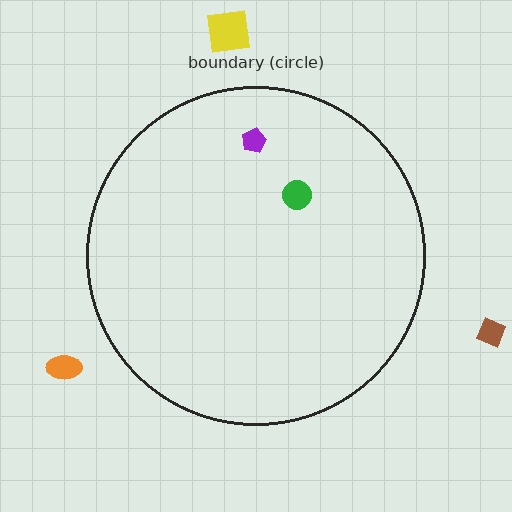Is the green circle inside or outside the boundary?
Inside.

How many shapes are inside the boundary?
2 inside, 3 outside.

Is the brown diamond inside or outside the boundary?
Outside.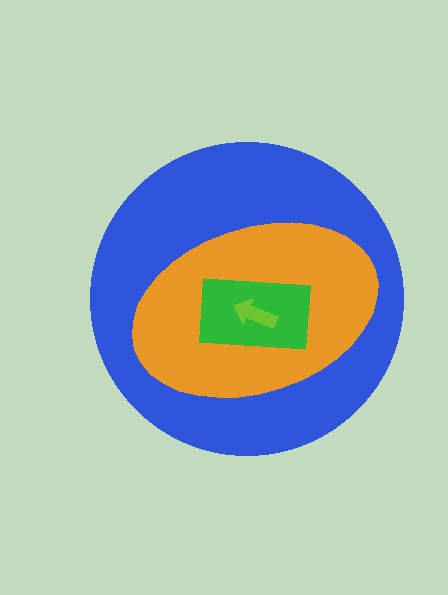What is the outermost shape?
The blue circle.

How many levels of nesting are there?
4.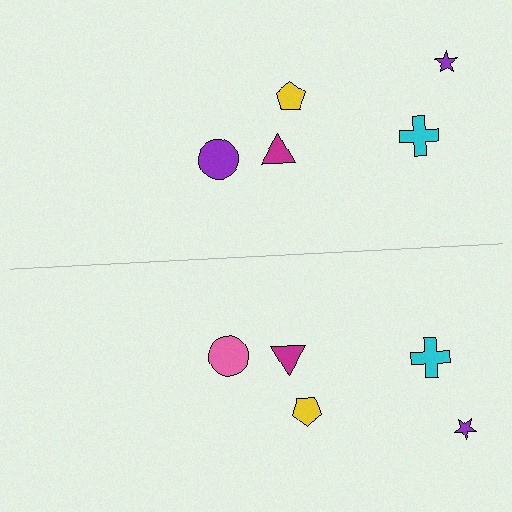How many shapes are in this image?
There are 10 shapes in this image.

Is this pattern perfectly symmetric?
No, the pattern is not perfectly symmetric. The pink circle on the bottom side breaks the symmetry — its mirror counterpart is purple.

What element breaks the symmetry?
The pink circle on the bottom side breaks the symmetry — its mirror counterpart is purple.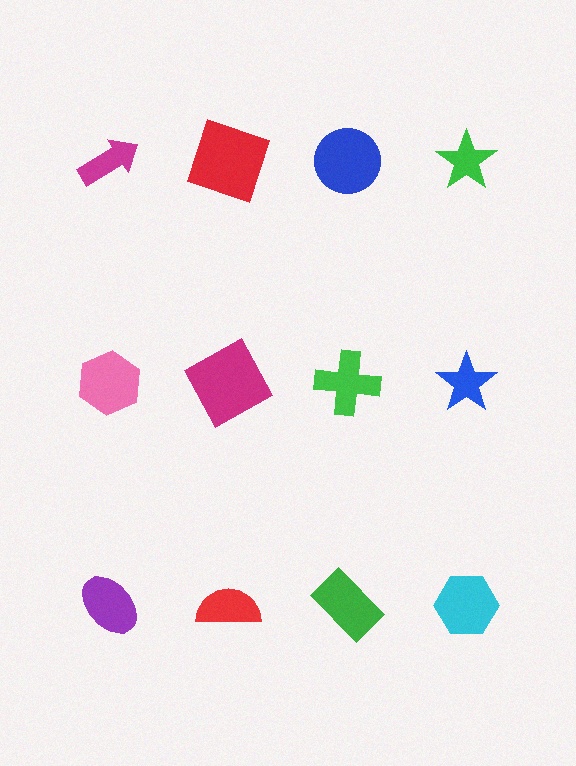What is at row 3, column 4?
A cyan hexagon.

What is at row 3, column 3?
A green rectangle.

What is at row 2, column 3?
A green cross.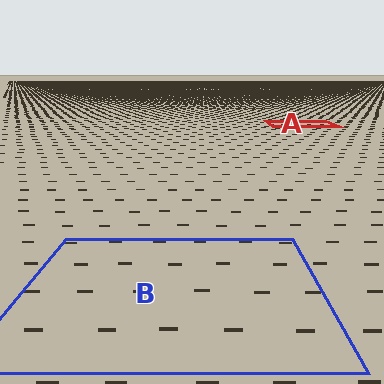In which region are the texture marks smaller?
The texture marks are smaller in region A, because it is farther away.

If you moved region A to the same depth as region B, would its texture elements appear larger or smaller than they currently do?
They would appear larger. At a closer depth, the same texture elements are projected at a bigger on-screen size.